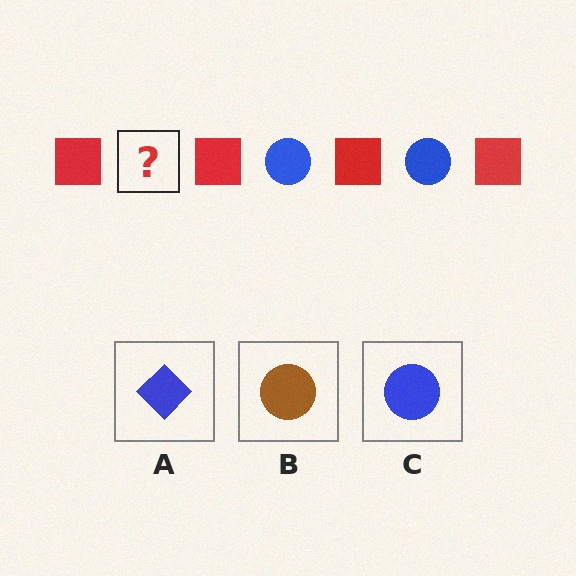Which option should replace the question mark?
Option C.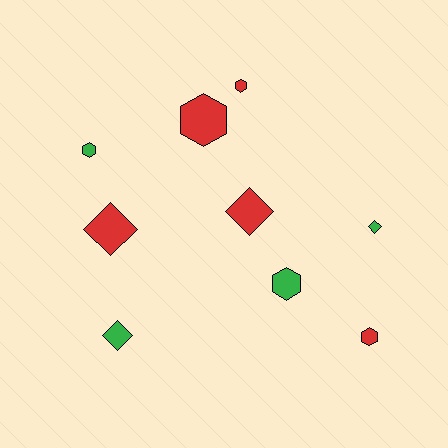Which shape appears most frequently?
Hexagon, with 5 objects.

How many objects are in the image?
There are 9 objects.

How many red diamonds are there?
There are 2 red diamonds.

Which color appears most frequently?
Red, with 5 objects.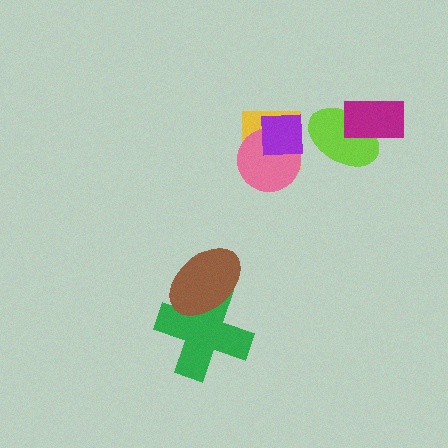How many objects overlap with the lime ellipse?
1 object overlaps with the lime ellipse.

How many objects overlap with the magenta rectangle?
1 object overlaps with the magenta rectangle.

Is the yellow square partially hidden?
Yes, it is partially covered by another shape.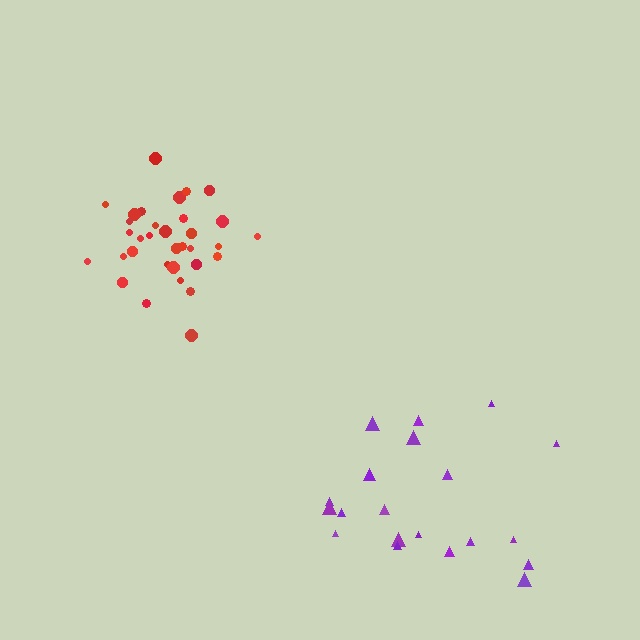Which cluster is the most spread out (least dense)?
Purple.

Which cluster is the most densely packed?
Red.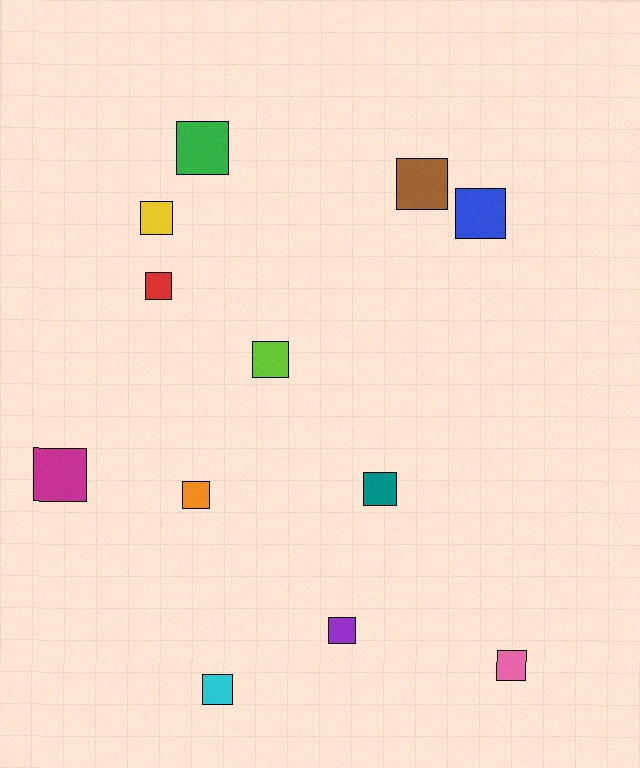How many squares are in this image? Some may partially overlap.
There are 12 squares.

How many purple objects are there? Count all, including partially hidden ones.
There is 1 purple object.